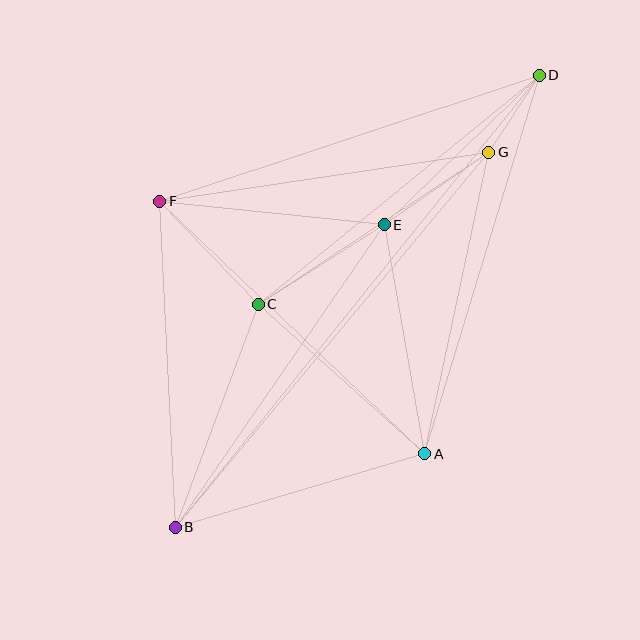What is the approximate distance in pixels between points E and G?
The distance between E and G is approximately 128 pixels.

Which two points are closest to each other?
Points D and G are closest to each other.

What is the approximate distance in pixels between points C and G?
The distance between C and G is approximately 277 pixels.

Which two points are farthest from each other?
Points B and D are farthest from each other.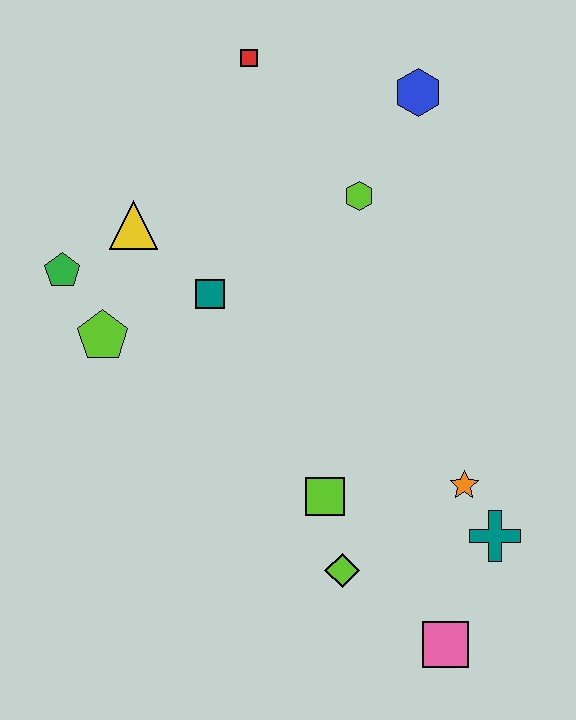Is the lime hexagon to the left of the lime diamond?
No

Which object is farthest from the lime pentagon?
The pink square is farthest from the lime pentagon.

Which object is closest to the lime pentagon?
The green pentagon is closest to the lime pentagon.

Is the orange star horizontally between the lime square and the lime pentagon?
No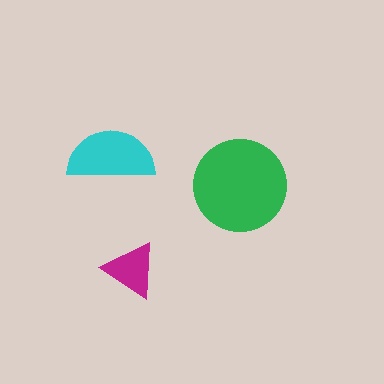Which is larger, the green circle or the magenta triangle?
The green circle.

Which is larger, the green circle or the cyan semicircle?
The green circle.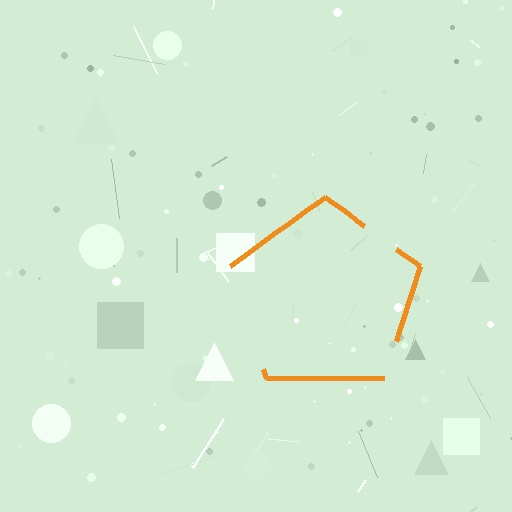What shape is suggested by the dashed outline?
The dashed outline suggests a pentagon.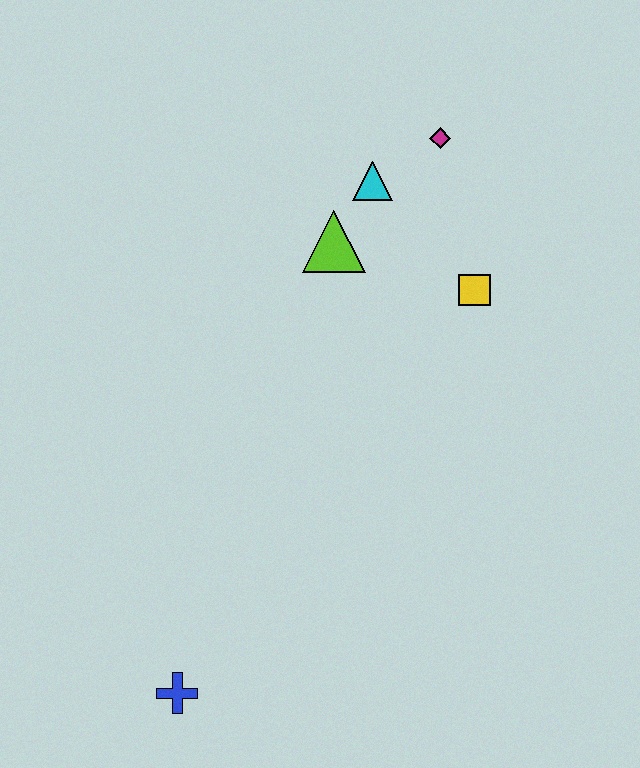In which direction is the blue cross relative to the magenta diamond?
The blue cross is below the magenta diamond.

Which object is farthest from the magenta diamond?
The blue cross is farthest from the magenta diamond.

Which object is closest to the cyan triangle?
The lime triangle is closest to the cyan triangle.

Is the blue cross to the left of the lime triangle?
Yes